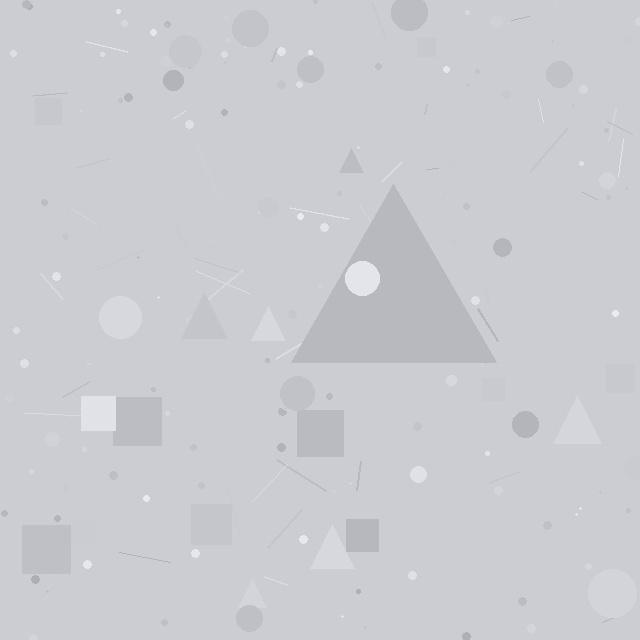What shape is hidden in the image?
A triangle is hidden in the image.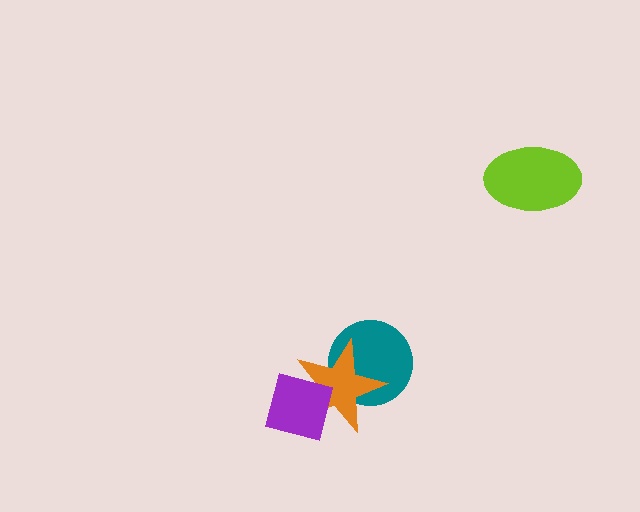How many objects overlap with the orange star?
2 objects overlap with the orange star.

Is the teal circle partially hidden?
Yes, it is partially covered by another shape.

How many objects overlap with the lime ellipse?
0 objects overlap with the lime ellipse.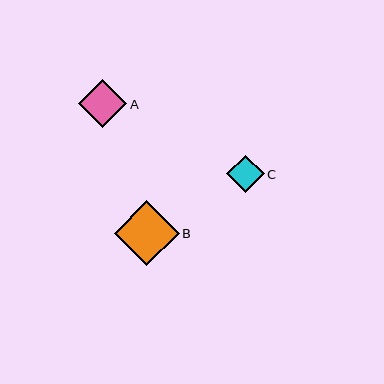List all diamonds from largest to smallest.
From largest to smallest: B, A, C.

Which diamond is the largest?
Diamond B is the largest with a size of approximately 65 pixels.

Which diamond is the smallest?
Diamond C is the smallest with a size of approximately 37 pixels.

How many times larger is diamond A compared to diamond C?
Diamond A is approximately 1.3 times the size of diamond C.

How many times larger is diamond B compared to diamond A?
Diamond B is approximately 1.3 times the size of diamond A.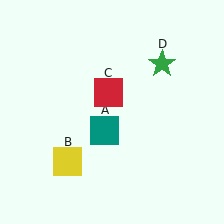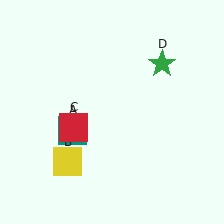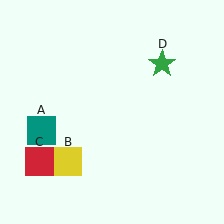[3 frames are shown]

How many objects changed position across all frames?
2 objects changed position: teal square (object A), red square (object C).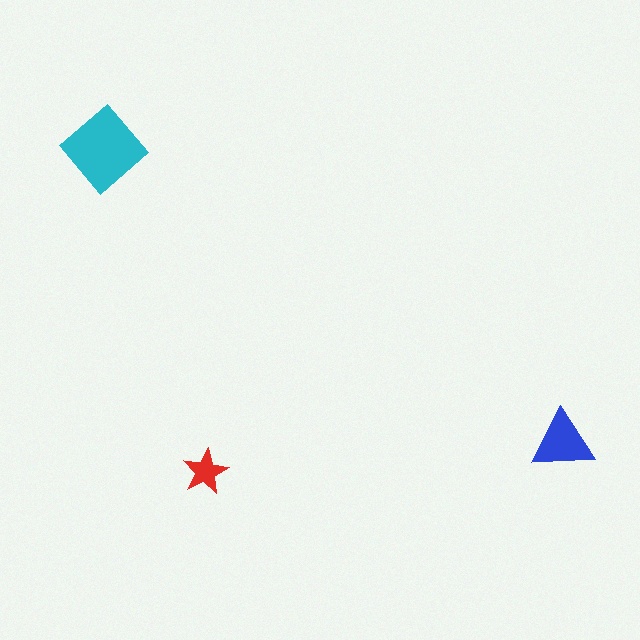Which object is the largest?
The cyan diamond.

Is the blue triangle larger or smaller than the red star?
Larger.